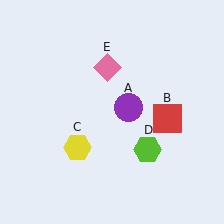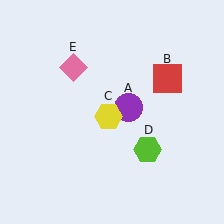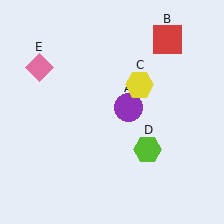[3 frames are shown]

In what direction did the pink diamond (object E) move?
The pink diamond (object E) moved left.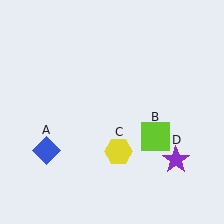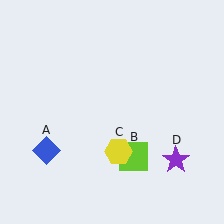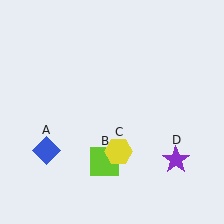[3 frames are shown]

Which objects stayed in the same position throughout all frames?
Blue diamond (object A) and yellow hexagon (object C) and purple star (object D) remained stationary.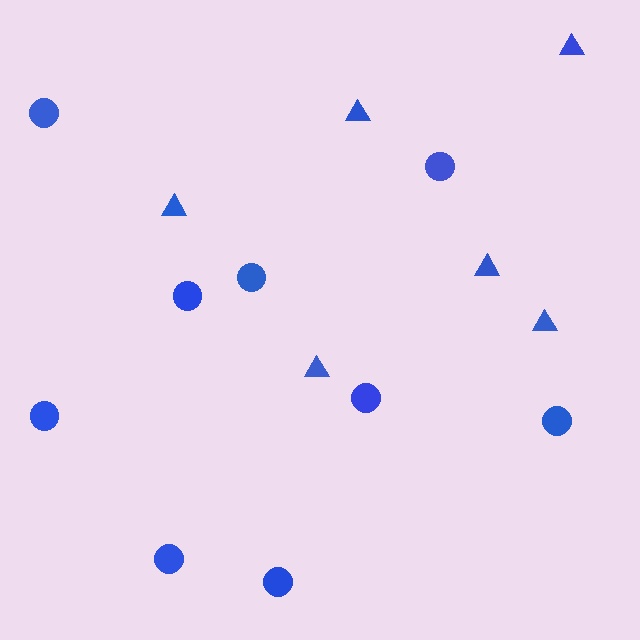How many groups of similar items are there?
There are 2 groups: one group of circles (9) and one group of triangles (6).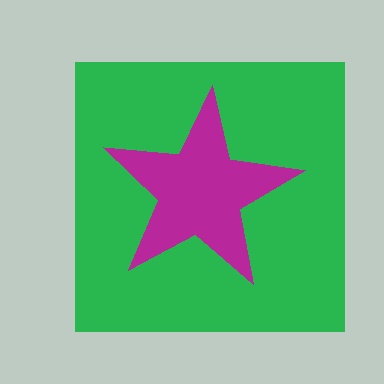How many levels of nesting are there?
2.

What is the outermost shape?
The green square.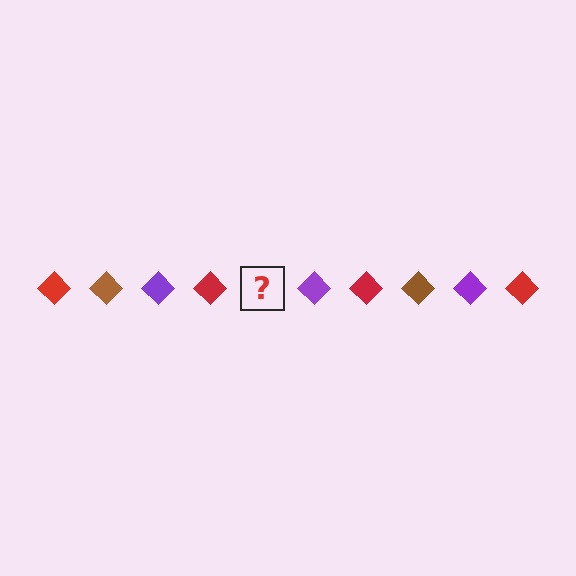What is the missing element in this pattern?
The missing element is a brown diamond.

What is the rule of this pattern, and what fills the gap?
The rule is that the pattern cycles through red, brown, purple diamonds. The gap should be filled with a brown diamond.